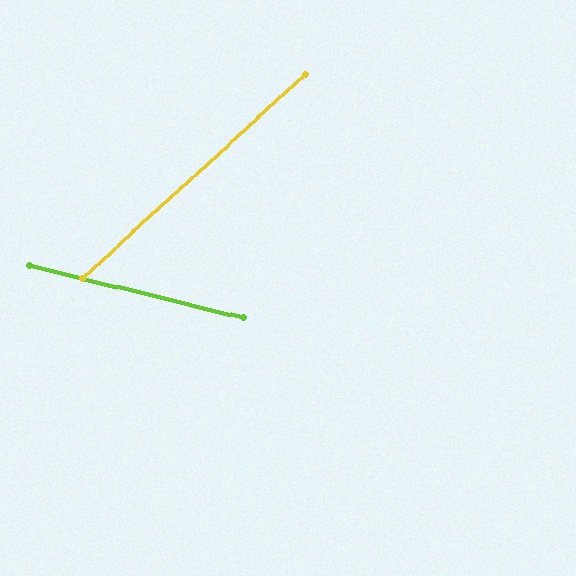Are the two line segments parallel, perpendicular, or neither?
Neither parallel nor perpendicular — they differ by about 56°.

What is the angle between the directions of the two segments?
Approximately 56 degrees.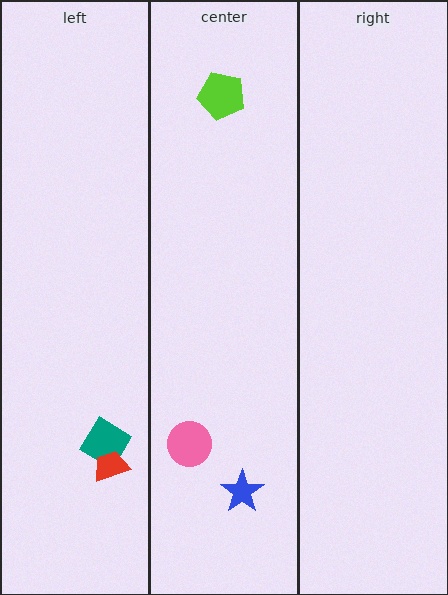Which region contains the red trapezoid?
The left region.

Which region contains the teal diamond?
The left region.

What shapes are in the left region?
The teal diamond, the red trapezoid.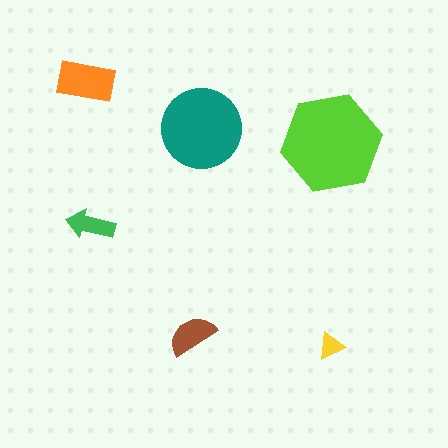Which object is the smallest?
The yellow triangle.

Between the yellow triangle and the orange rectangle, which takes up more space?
The orange rectangle.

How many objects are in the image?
There are 6 objects in the image.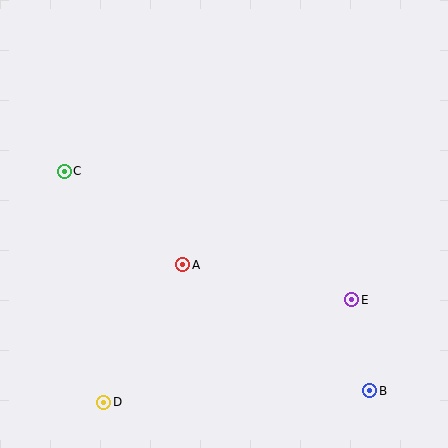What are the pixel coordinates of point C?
Point C is at (64, 171).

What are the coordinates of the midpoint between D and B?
The midpoint between D and B is at (237, 396).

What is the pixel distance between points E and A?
The distance between E and A is 172 pixels.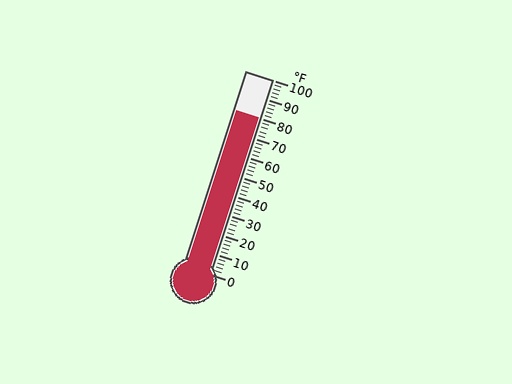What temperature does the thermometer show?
The thermometer shows approximately 80°F.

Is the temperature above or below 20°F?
The temperature is above 20°F.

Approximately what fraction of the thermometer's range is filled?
The thermometer is filled to approximately 80% of its range.